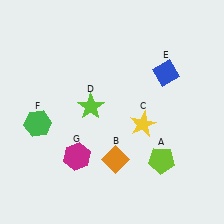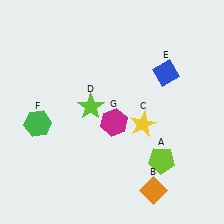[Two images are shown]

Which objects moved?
The objects that moved are: the orange diamond (B), the magenta hexagon (G).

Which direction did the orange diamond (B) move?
The orange diamond (B) moved right.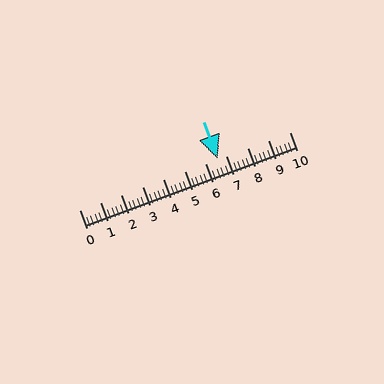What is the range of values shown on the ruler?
The ruler shows values from 0 to 10.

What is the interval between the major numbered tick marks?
The major tick marks are spaced 1 units apart.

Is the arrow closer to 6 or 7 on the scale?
The arrow is closer to 7.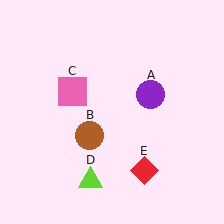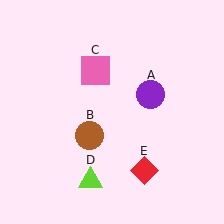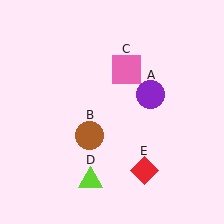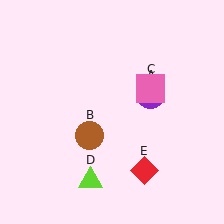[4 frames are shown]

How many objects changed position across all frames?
1 object changed position: pink square (object C).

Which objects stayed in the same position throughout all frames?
Purple circle (object A) and brown circle (object B) and lime triangle (object D) and red diamond (object E) remained stationary.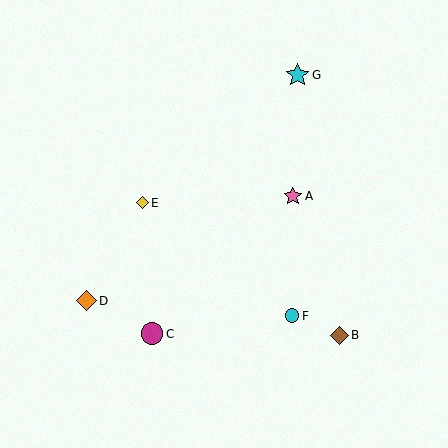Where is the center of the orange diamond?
The center of the orange diamond is at (86, 301).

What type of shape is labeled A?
Shape A is a pink star.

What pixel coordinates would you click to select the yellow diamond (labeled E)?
Click at (142, 203) to select the yellow diamond E.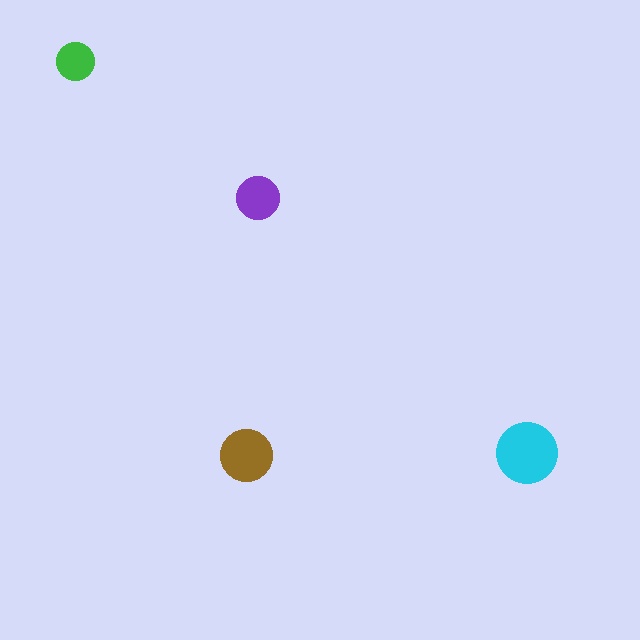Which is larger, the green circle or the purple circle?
The purple one.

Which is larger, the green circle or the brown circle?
The brown one.